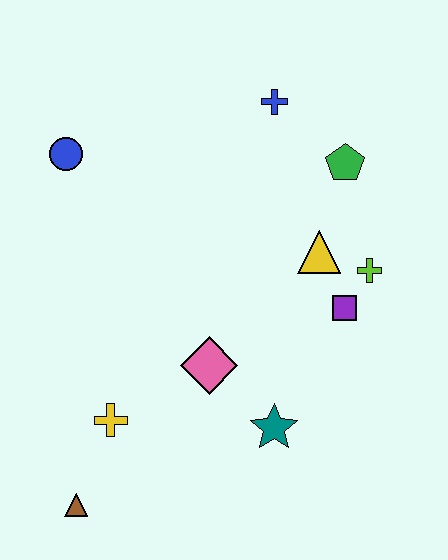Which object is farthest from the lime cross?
The brown triangle is farthest from the lime cross.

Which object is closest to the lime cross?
The purple square is closest to the lime cross.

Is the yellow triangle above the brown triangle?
Yes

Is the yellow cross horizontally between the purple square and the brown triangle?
Yes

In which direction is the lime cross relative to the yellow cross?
The lime cross is to the right of the yellow cross.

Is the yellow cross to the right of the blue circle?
Yes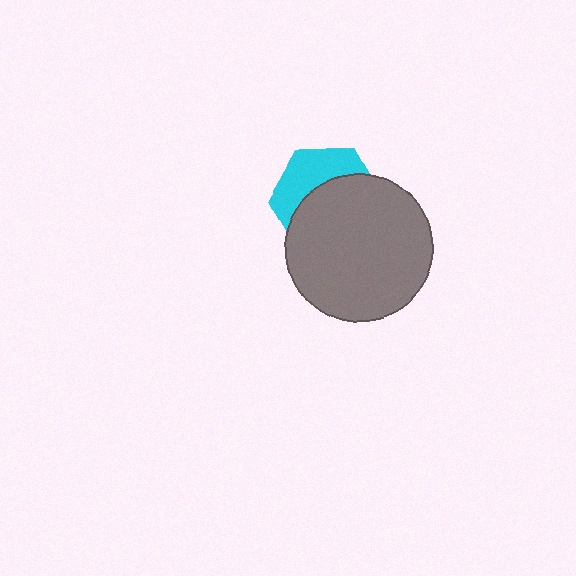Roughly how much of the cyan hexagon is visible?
A small part of it is visible (roughly 39%).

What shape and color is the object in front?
The object in front is a gray circle.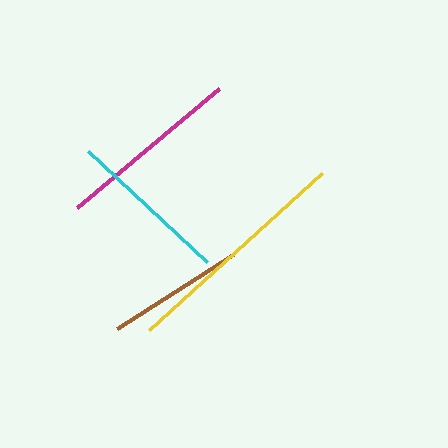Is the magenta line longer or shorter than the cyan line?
The magenta line is longer than the cyan line.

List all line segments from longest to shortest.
From longest to shortest: yellow, magenta, cyan, brown.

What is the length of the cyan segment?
The cyan segment is approximately 162 pixels long.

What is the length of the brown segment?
The brown segment is approximately 137 pixels long.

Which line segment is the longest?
The yellow line is the longest at approximately 234 pixels.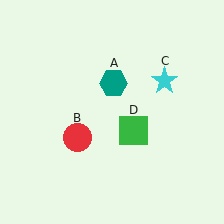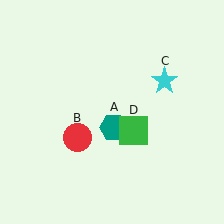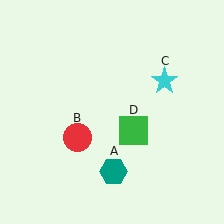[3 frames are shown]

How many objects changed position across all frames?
1 object changed position: teal hexagon (object A).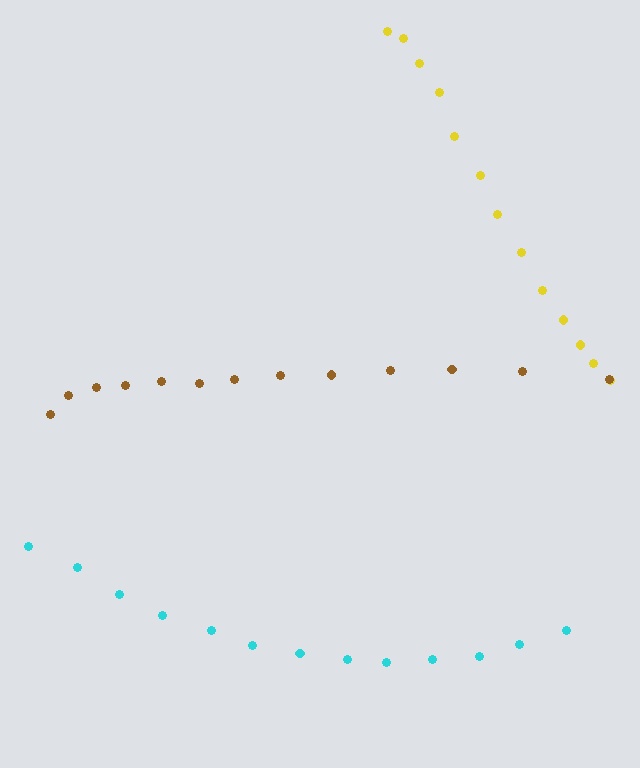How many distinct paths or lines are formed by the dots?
There are 3 distinct paths.